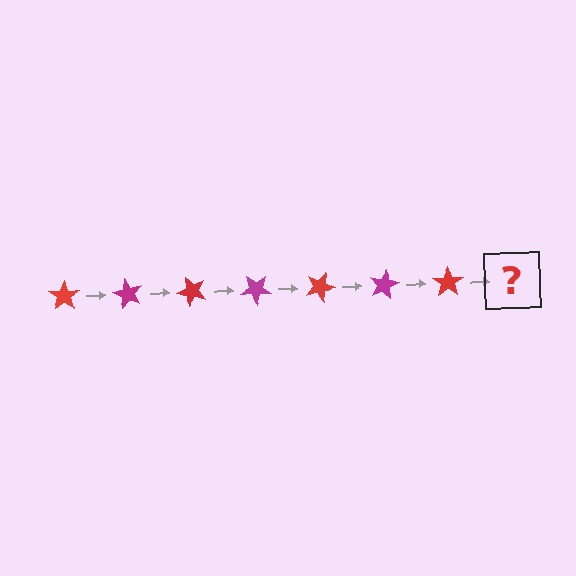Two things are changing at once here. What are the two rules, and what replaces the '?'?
The two rules are that it rotates 60 degrees each step and the color cycles through red and magenta. The '?' should be a magenta star, rotated 420 degrees from the start.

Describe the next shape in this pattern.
It should be a magenta star, rotated 420 degrees from the start.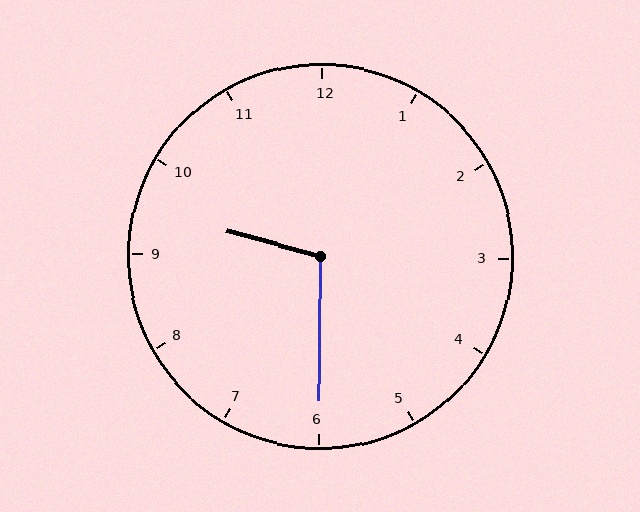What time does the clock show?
9:30.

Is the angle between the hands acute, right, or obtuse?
It is obtuse.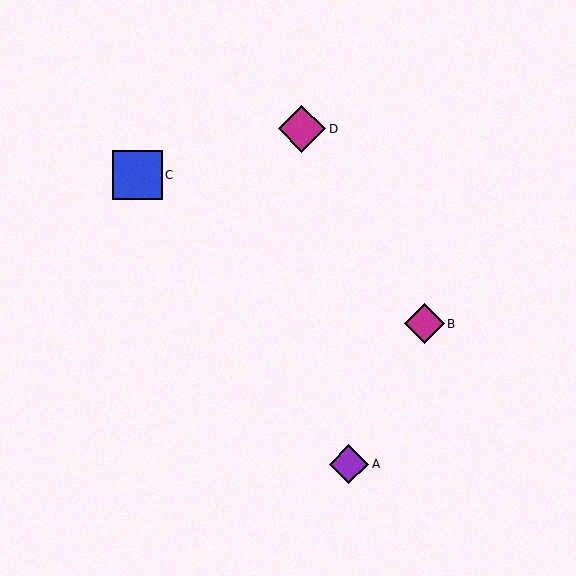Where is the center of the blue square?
The center of the blue square is at (137, 175).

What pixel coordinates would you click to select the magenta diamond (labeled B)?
Click at (424, 324) to select the magenta diamond B.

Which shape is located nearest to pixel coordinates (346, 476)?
The purple diamond (labeled A) at (349, 464) is nearest to that location.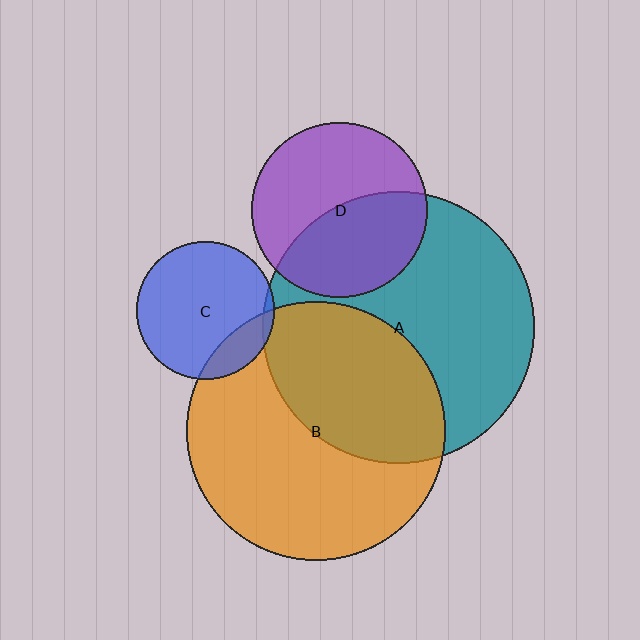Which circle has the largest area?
Circle A (teal).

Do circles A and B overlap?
Yes.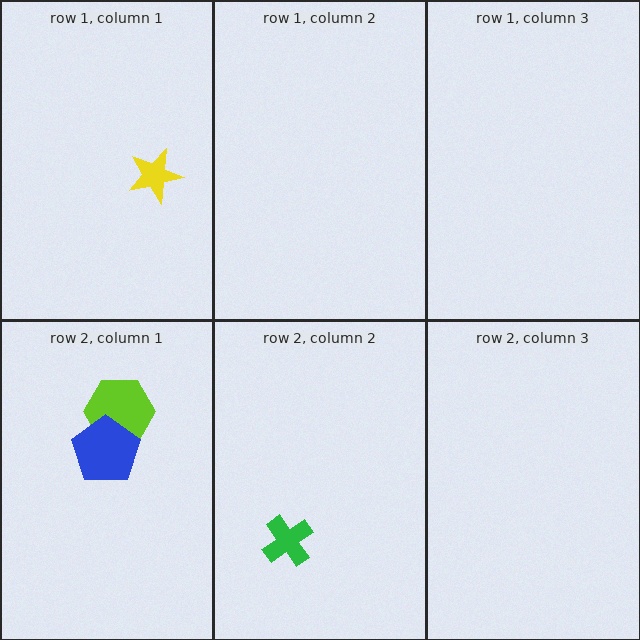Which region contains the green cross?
The row 2, column 2 region.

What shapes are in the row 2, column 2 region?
The green cross.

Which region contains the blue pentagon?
The row 2, column 1 region.